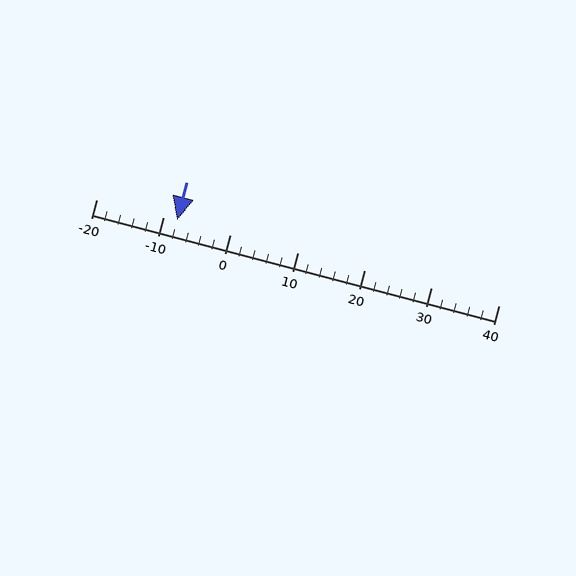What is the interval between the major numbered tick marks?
The major tick marks are spaced 10 units apart.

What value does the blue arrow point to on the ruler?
The blue arrow points to approximately -8.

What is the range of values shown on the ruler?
The ruler shows values from -20 to 40.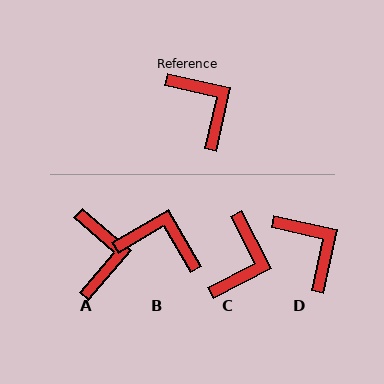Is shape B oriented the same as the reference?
No, it is off by about 43 degrees.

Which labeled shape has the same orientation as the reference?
D.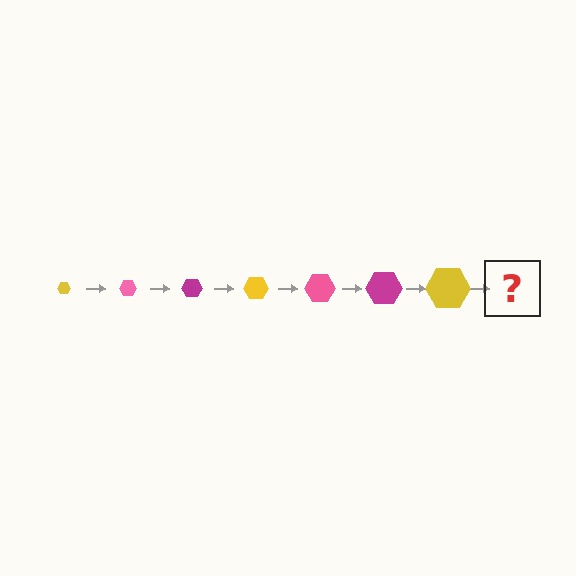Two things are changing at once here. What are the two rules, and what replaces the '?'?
The two rules are that the hexagon grows larger each step and the color cycles through yellow, pink, and magenta. The '?' should be a pink hexagon, larger than the previous one.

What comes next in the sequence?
The next element should be a pink hexagon, larger than the previous one.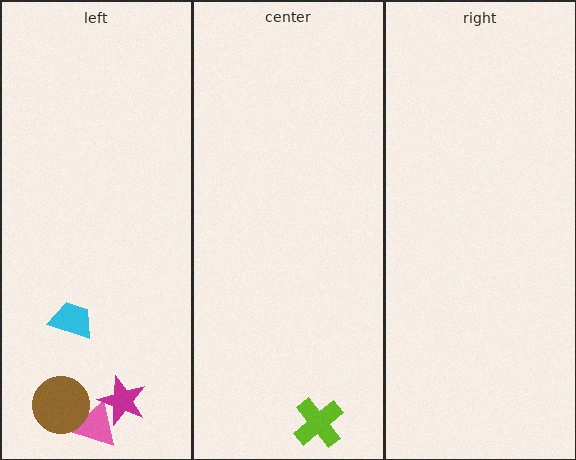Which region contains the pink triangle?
The left region.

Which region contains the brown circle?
The left region.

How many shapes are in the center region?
1.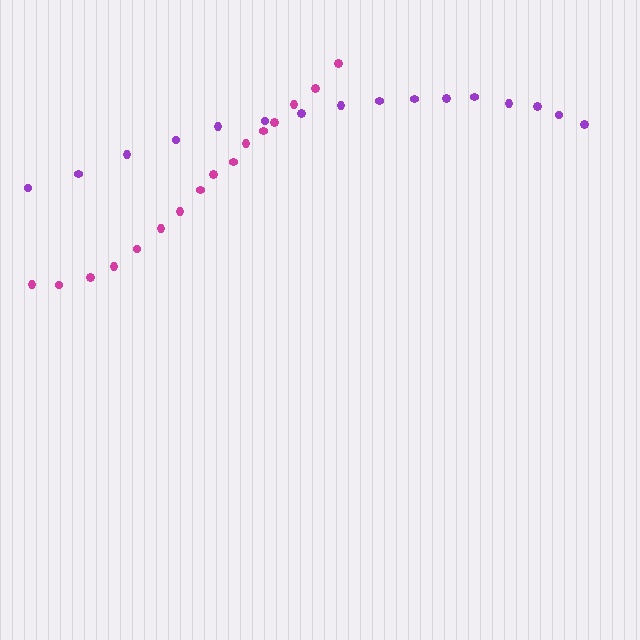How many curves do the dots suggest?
There are 2 distinct paths.